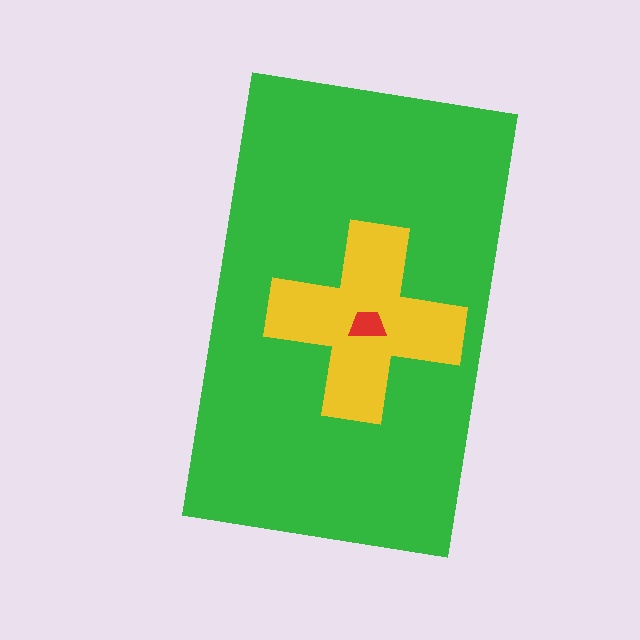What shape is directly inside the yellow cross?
The red trapezoid.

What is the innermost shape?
The red trapezoid.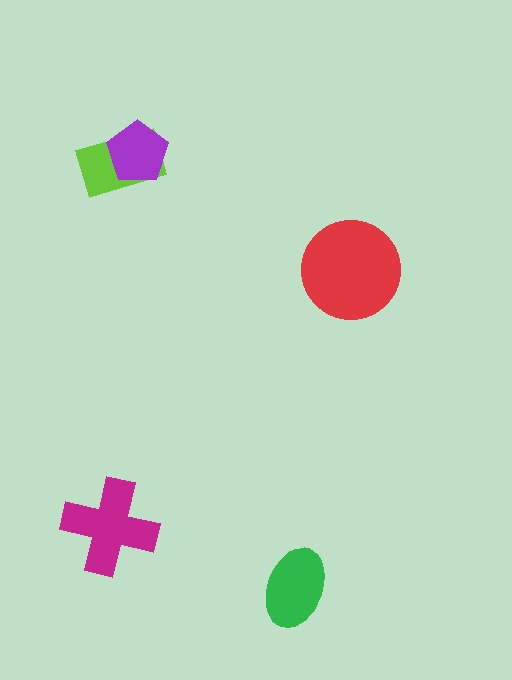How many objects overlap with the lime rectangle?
1 object overlaps with the lime rectangle.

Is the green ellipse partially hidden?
No, no other shape covers it.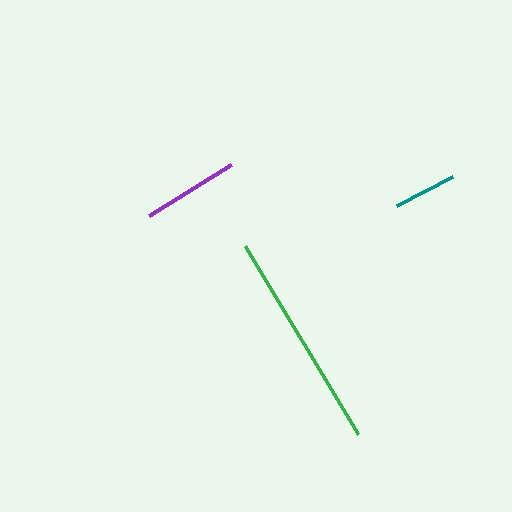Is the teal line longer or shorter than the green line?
The green line is longer than the teal line.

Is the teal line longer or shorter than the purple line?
The purple line is longer than the teal line.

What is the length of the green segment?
The green segment is approximately 219 pixels long.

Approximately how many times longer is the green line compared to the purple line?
The green line is approximately 2.3 times the length of the purple line.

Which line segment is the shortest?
The teal line is the shortest at approximately 63 pixels.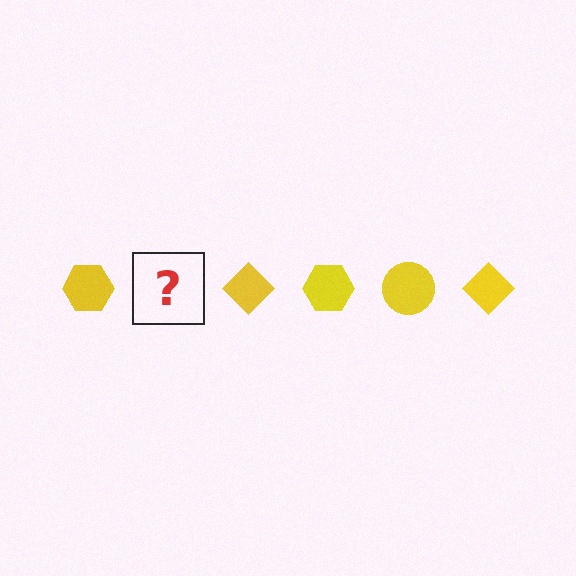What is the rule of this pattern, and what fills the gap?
The rule is that the pattern cycles through hexagon, circle, diamond shapes in yellow. The gap should be filled with a yellow circle.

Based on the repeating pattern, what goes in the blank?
The blank should be a yellow circle.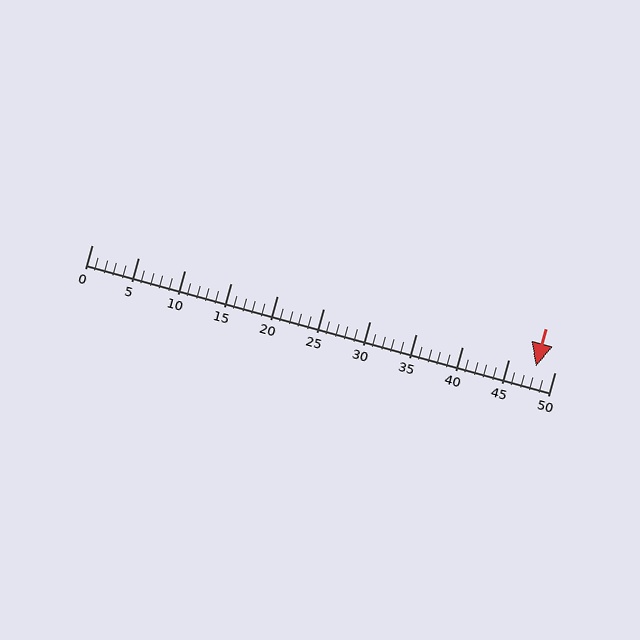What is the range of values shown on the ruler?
The ruler shows values from 0 to 50.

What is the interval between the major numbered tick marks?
The major tick marks are spaced 5 units apart.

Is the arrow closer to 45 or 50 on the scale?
The arrow is closer to 50.